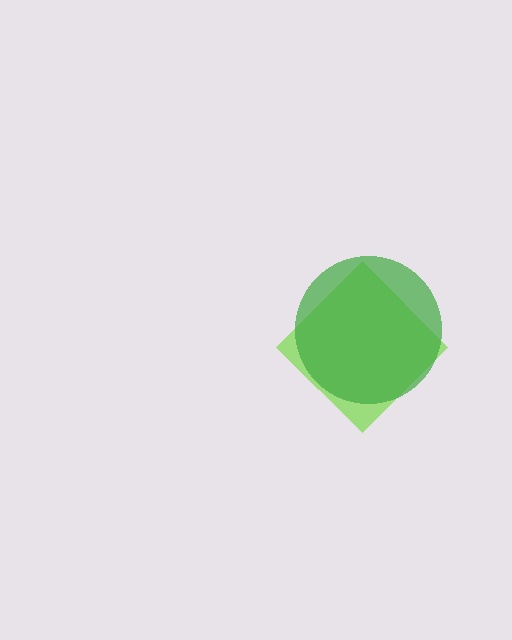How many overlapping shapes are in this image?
There are 2 overlapping shapes in the image.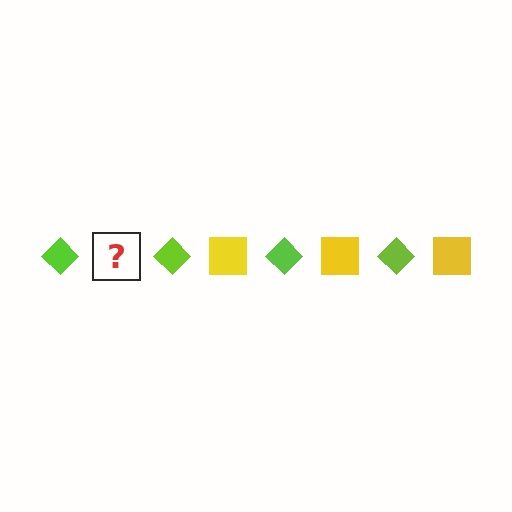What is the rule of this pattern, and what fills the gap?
The rule is that the pattern alternates between lime diamond and yellow square. The gap should be filled with a yellow square.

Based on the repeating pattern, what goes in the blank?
The blank should be a yellow square.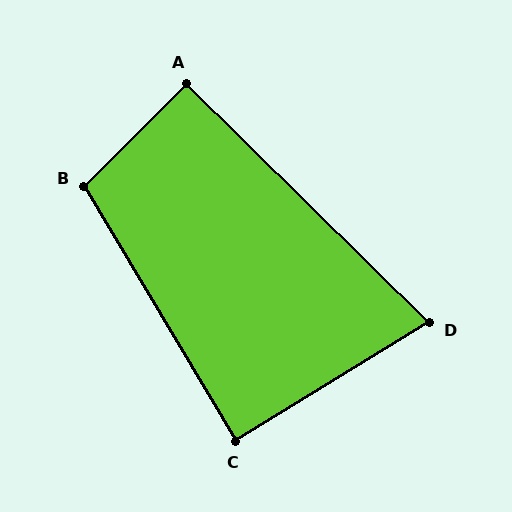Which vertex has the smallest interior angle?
D, at approximately 76 degrees.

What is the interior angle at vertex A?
Approximately 90 degrees (approximately right).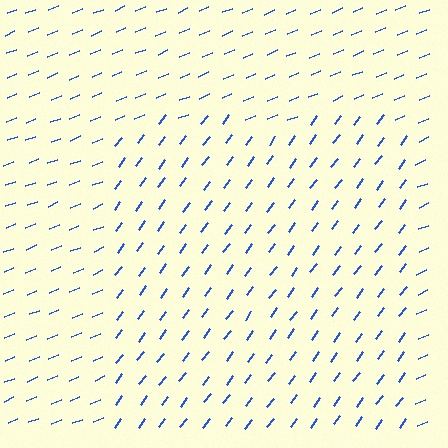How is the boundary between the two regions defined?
The boundary is defined purely by a change in line orientation (approximately 31 degrees difference). All lines are the same color and thickness.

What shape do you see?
I see a rectangle.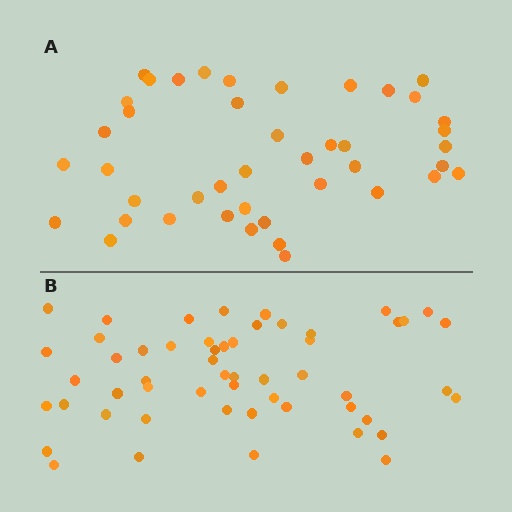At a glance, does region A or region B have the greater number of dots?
Region B (the bottom region) has more dots.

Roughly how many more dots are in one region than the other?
Region B has roughly 12 or so more dots than region A.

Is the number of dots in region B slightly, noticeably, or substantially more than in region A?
Region B has noticeably more, but not dramatically so. The ratio is roughly 1.3 to 1.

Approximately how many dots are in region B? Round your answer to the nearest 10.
About 50 dots. (The exact count is 54, which rounds to 50.)